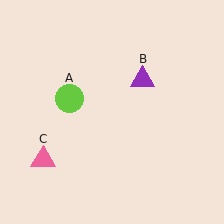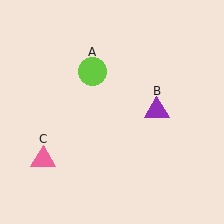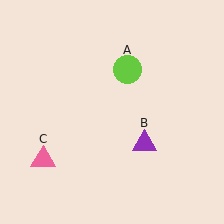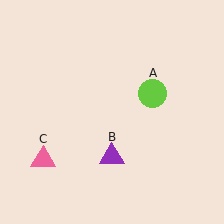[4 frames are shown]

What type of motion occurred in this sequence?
The lime circle (object A), purple triangle (object B) rotated clockwise around the center of the scene.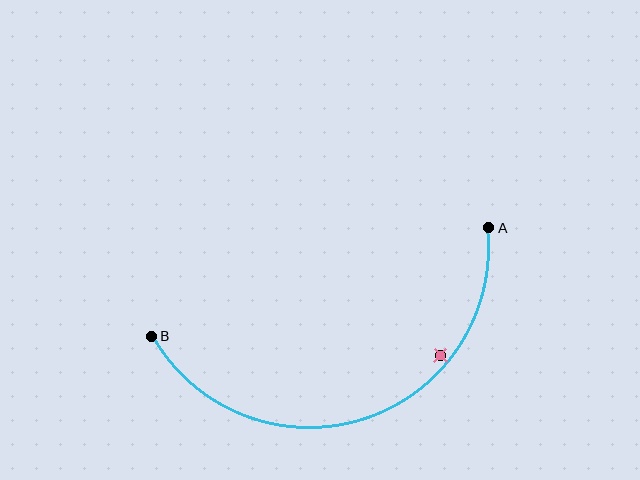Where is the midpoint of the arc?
The arc midpoint is the point on the curve farthest from the straight line joining A and B. It sits below that line.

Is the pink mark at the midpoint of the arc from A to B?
No — the pink mark does not lie on the arc at all. It sits slightly inside the curve.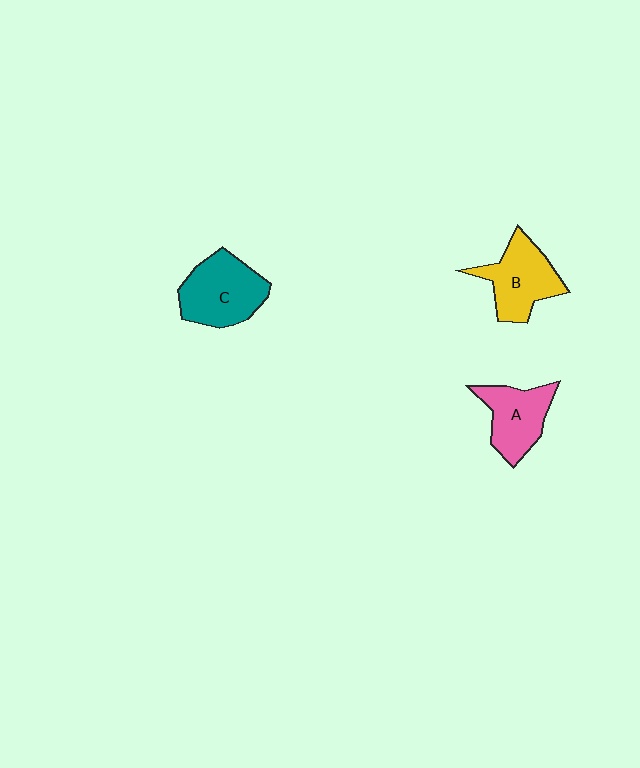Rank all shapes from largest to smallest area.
From largest to smallest: C (teal), B (yellow), A (pink).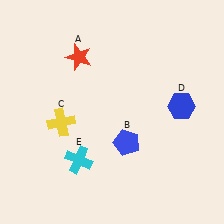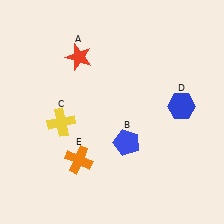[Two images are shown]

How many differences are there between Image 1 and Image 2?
There is 1 difference between the two images.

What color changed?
The cross (E) changed from cyan in Image 1 to orange in Image 2.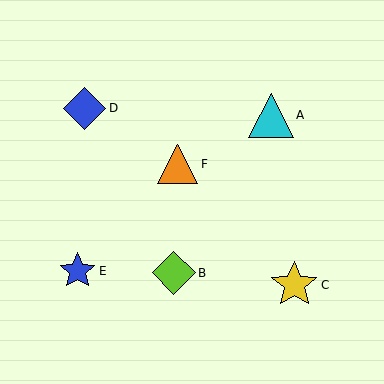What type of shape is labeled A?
Shape A is a cyan triangle.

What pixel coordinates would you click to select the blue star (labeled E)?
Click at (77, 271) to select the blue star E.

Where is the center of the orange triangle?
The center of the orange triangle is at (178, 164).